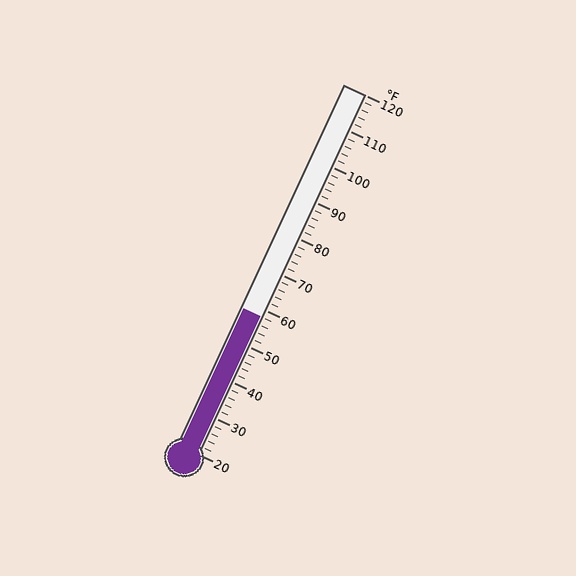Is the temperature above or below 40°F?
The temperature is above 40°F.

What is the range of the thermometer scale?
The thermometer scale ranges from 20°F to 120°F.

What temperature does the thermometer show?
The thermometer shows approximately 58°F.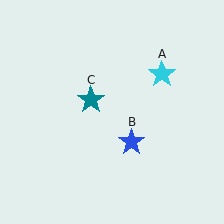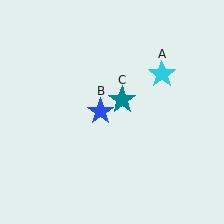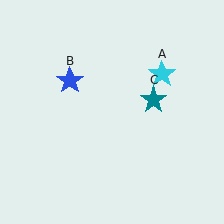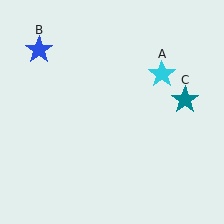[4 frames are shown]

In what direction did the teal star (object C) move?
The teal star (object C) moved right.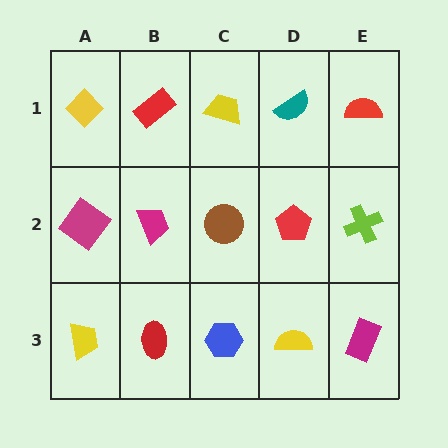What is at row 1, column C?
A yellow trapezoid.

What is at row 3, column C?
A blue hexagon.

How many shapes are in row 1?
5 shapes.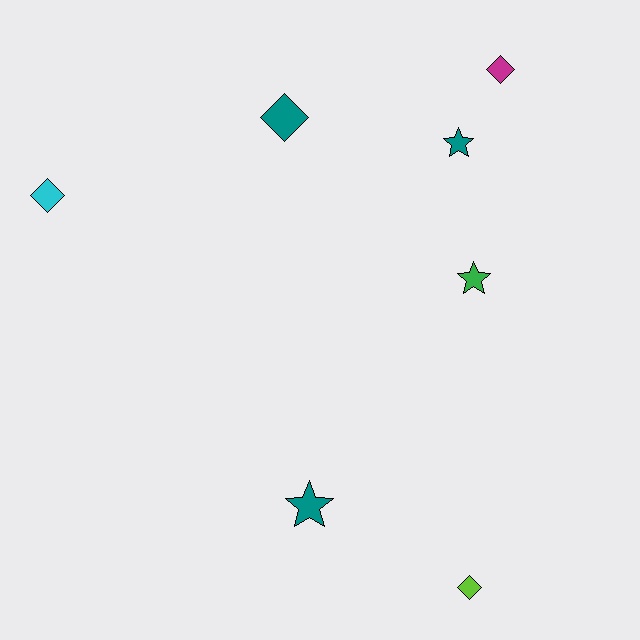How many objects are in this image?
There are 7 objects.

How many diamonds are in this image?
There are 4 diamonds.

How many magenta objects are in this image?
There is 1 magenta object.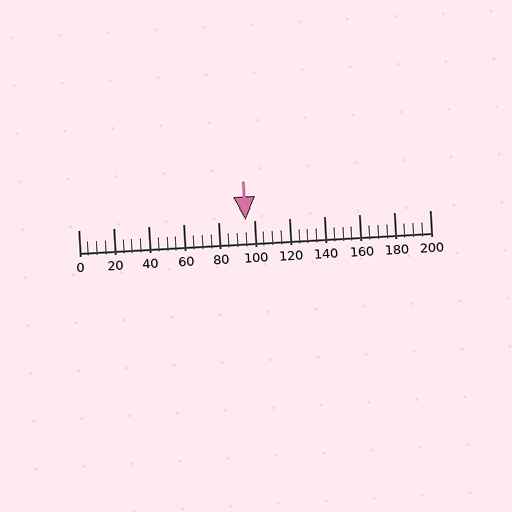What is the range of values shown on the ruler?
The ruler shows values from 0 to 200.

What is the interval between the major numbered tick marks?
The major tick marks are spaced 20 units apart.